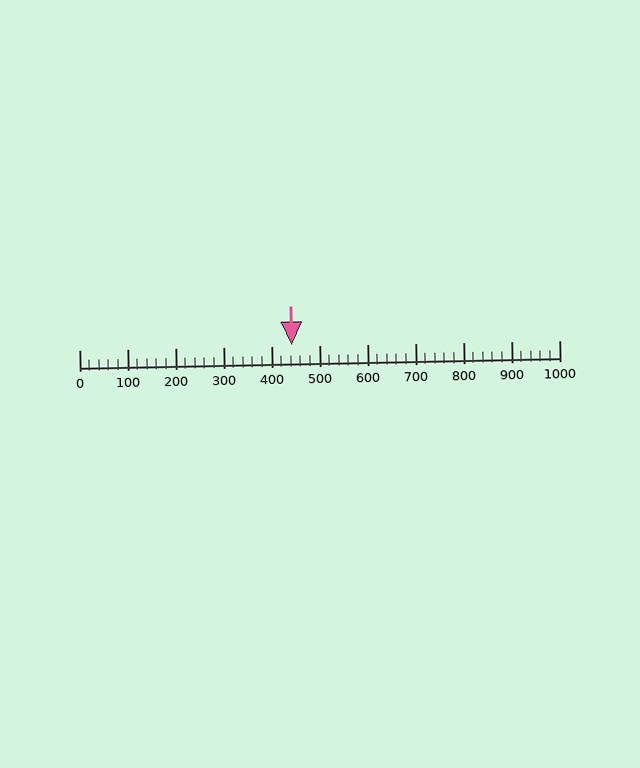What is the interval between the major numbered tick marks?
The major tick marks are spaced 100 units apart.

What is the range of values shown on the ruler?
The ruler shows values from 0 to 1000.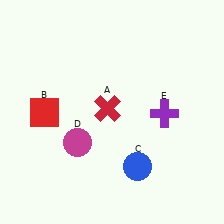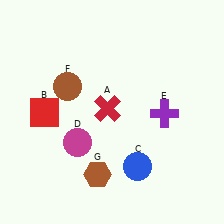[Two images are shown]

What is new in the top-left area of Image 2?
A brown circle (F) was added in the top-left area of Image 2.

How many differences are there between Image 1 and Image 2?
There are 2 differences between the two images.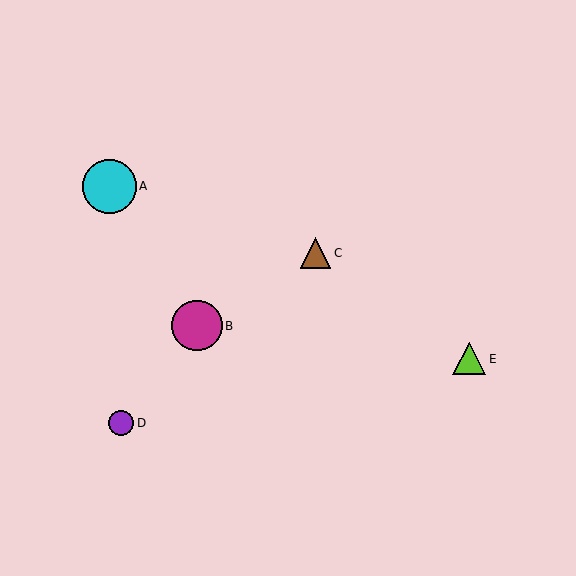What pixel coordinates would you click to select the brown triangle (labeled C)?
Click at (316, 253) to select the brown triangle C.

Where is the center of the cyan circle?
The center of the cyan circle is at (109, 186).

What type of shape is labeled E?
Shape E is a lime triangle.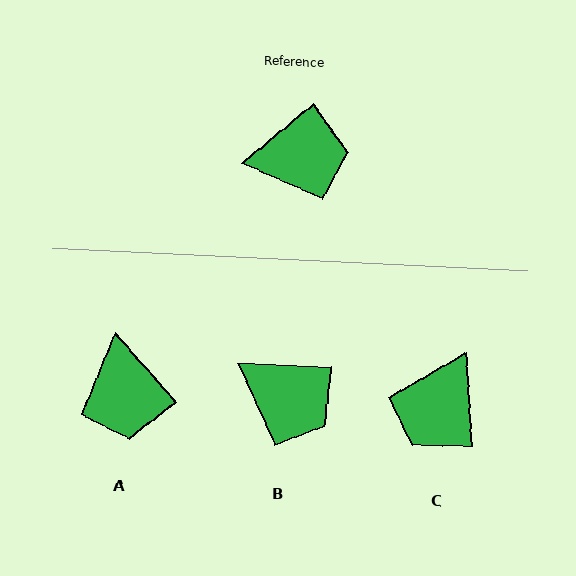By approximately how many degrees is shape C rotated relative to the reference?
Approximately 126 degrees clockwise.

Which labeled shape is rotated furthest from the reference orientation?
C, about 126 degrees away.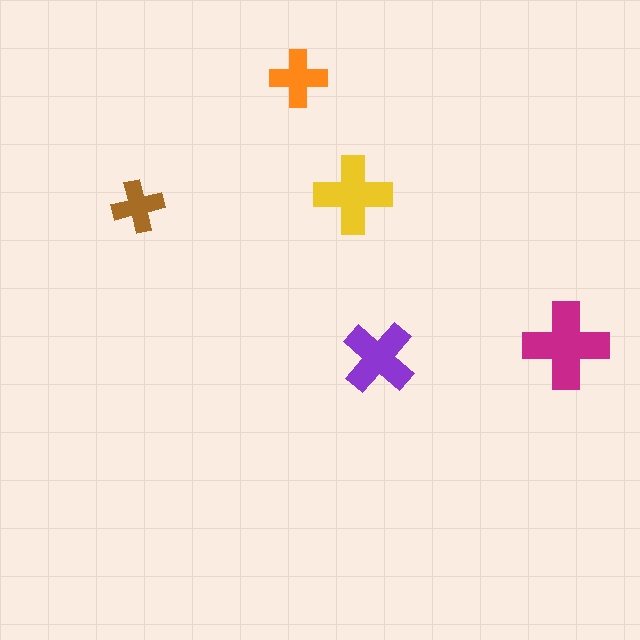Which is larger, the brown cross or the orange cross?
The orange one.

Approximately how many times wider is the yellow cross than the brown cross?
About 1.5 times wider.